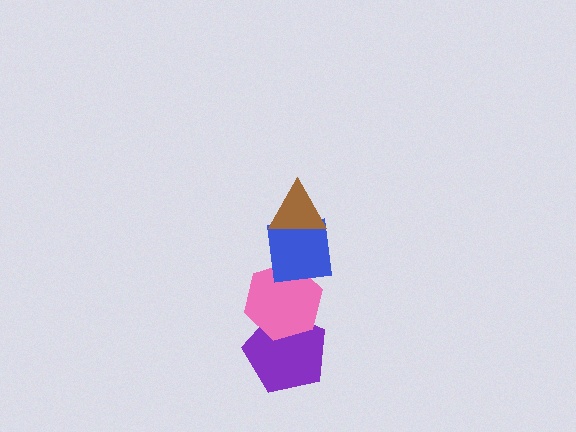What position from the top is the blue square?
The blue square is 2nd from the top.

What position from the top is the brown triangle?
The brown triangle is 1st from the top.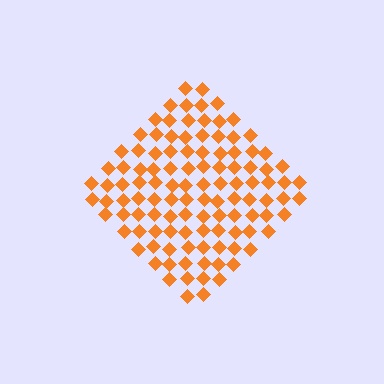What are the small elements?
The small elements are diamonds.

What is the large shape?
The large shape is a diamond.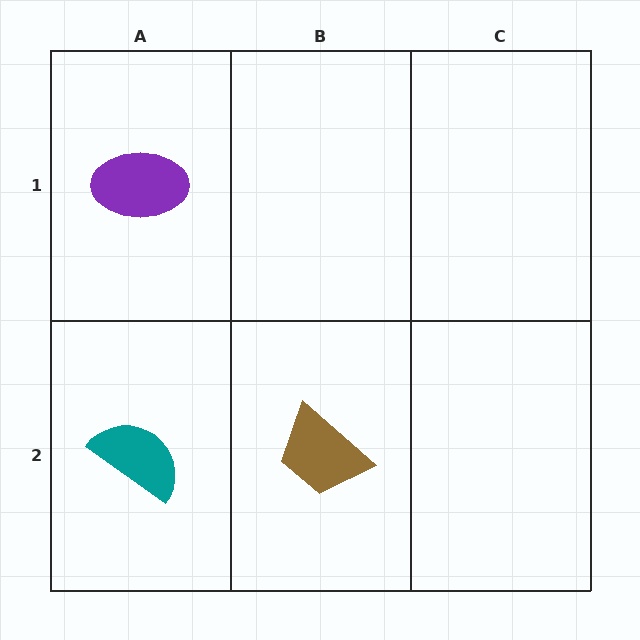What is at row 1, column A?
A purple ellipse.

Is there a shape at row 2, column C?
No, that cell is empty.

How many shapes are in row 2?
2 shapes.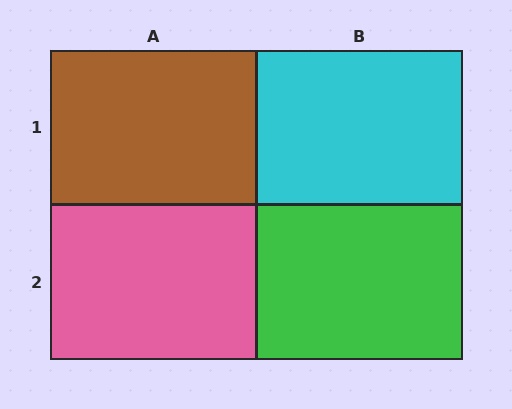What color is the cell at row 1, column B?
Cyan.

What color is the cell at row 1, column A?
Brown.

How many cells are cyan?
1 cell is cyan.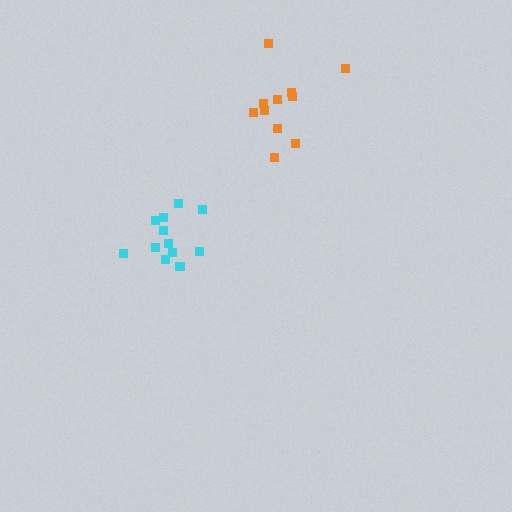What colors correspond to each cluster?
The clusters are colored: cyan, orange.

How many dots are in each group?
Group 1: 12 dots, Group 2: 11 dots (23 total).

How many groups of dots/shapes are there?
There are 2 groups.